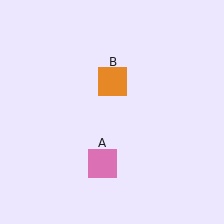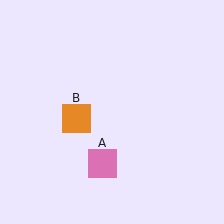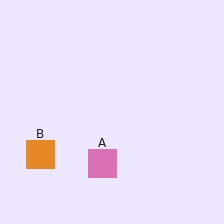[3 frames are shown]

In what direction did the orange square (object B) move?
The orange square (object B) moved down and to the left.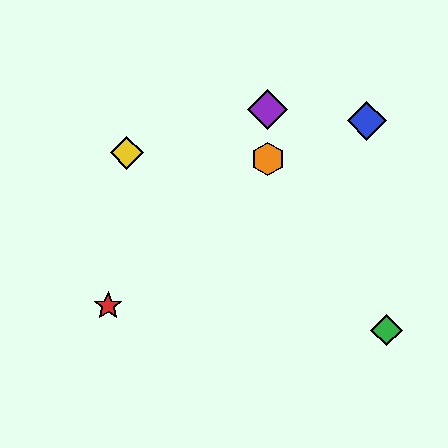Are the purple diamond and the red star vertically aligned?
No, the purple diamond is at x≈268 and the red star is at x≈108.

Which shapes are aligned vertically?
The purple diamond, the orange hexagon are aligned vertically.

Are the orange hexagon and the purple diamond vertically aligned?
Yes, both are at x≈268.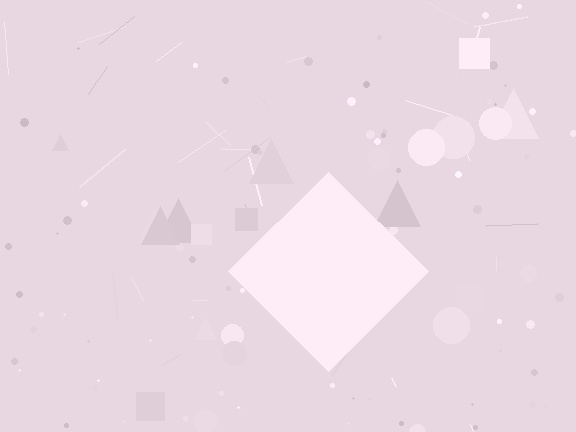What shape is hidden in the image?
A diamond is hidden in the image.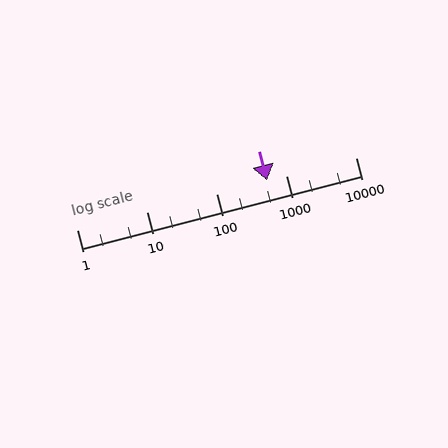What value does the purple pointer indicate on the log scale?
The pointer indicates approximately 540.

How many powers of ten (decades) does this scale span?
The scale spans 4 decades, from 1 to 10000.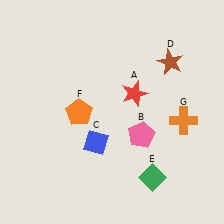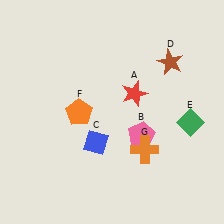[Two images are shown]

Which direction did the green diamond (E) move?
The green diamond (E) moved up.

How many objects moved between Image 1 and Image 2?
2 objects moved between the two images.